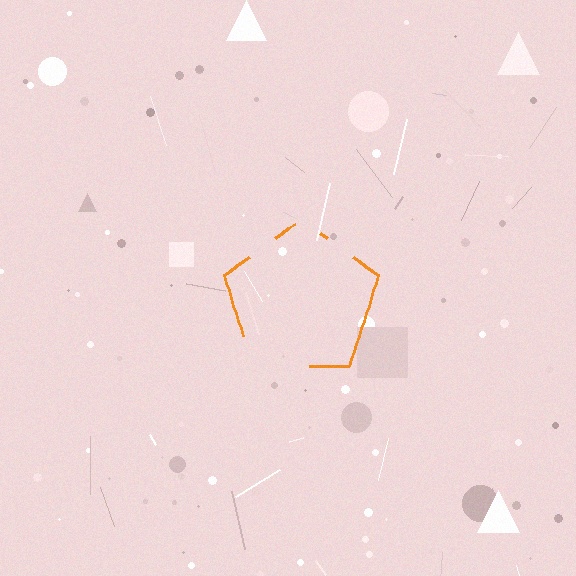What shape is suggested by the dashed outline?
The dashed outline suggests a pentagon.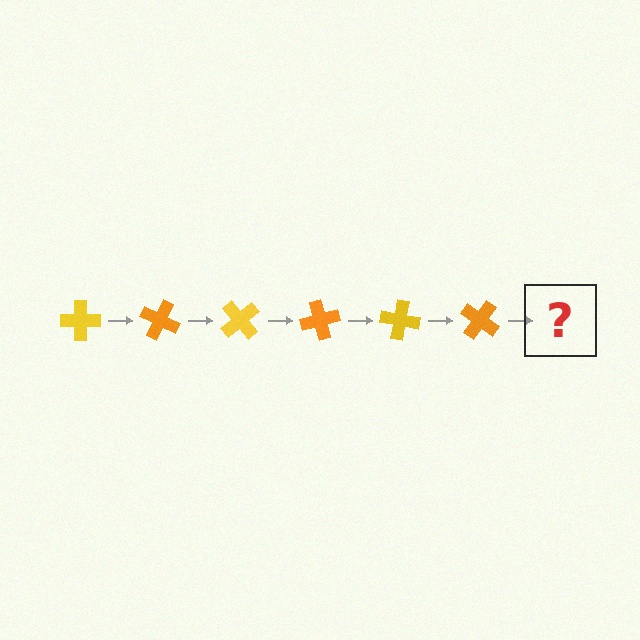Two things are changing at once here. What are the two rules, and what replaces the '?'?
The two rules are that it rotates 25 degrees each step and the color cycles through yellow and orange. The '?' should be a yellow cross, rotated 150 degrees from the start.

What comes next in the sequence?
The next element should be a yellow cross, rotated 150 degrees from the start.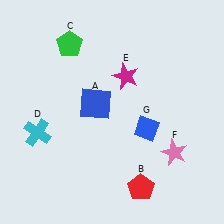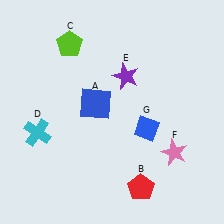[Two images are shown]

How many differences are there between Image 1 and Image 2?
There are 2 differences between the two images.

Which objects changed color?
C changed from green to lime. E changed from magenta to purple.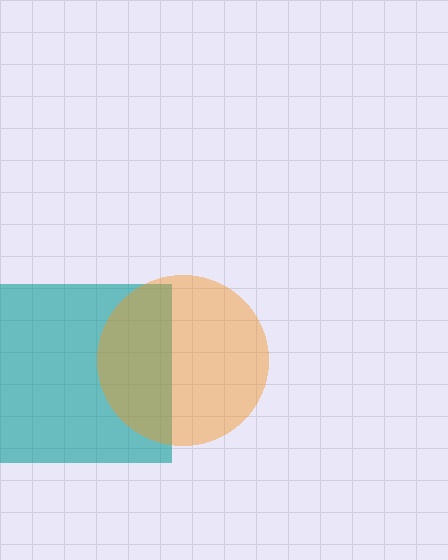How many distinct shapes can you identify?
There are 2 distinct shapes: a teal square, an orange circle.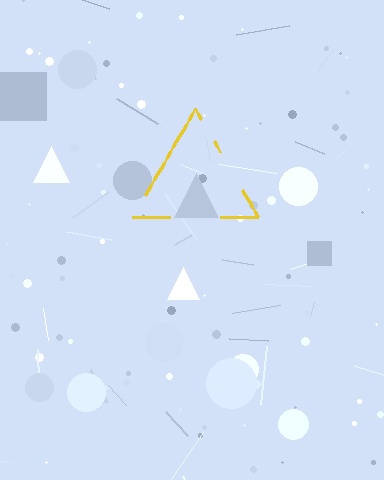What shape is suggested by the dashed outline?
The dashed outline suggests a triangle.